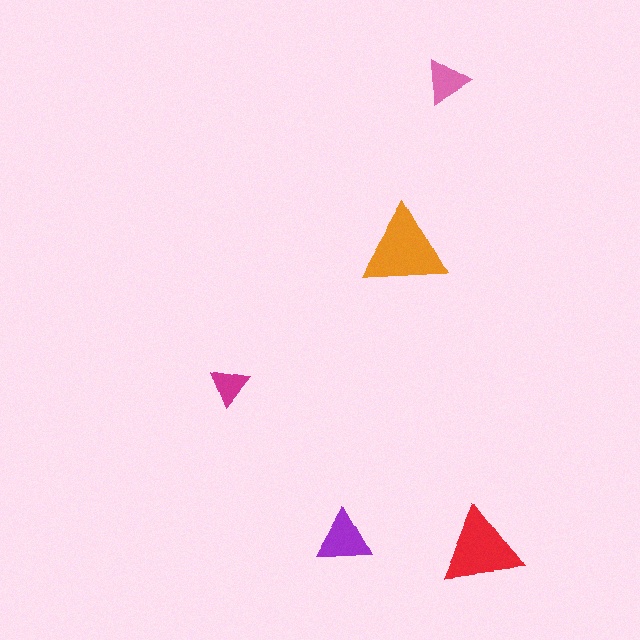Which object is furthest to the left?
The magenta triangle is leftmost.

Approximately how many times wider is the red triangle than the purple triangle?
About 1.5 times wider.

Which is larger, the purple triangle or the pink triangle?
The purple one.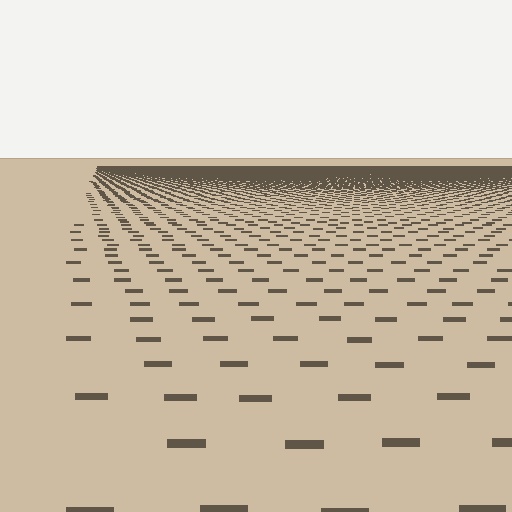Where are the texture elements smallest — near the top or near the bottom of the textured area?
Near the top.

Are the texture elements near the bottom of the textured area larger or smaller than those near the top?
Larger. Near the bottom, elements are closer to the viewer and appear at a bigger on-screen size.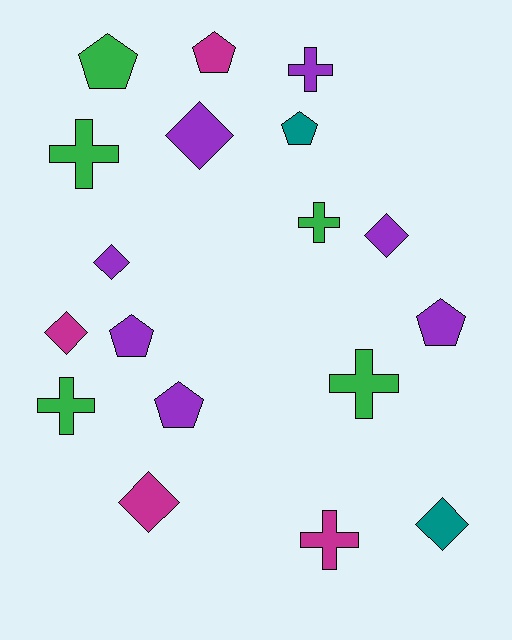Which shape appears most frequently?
Cross, with 6 objects.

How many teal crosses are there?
There are no teal crosses.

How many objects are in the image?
There are 18 objects.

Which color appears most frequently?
Purple, with 7 objects.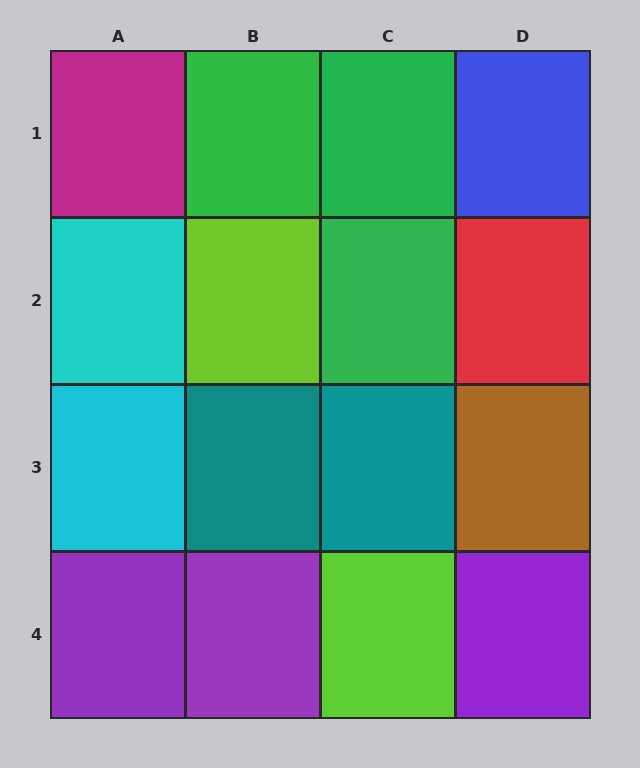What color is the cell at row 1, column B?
Green.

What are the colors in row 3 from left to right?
Cyan, teal, teal, brown.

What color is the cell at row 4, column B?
Purple.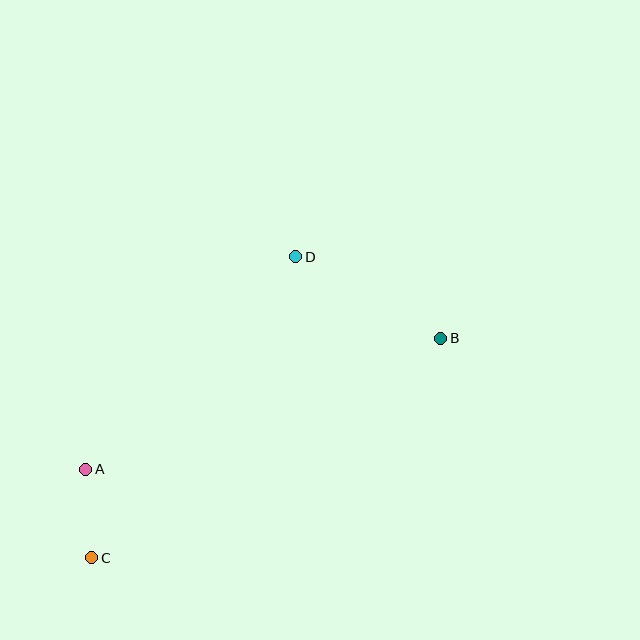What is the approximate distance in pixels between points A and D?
The distance between A and D is approximately 298 pixels.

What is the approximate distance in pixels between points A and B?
The distance between A and B is approximately 378 pixels.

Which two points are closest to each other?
Points A and C are closest to each other.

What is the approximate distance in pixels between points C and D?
The distance between C and D is approximately 364 pixels.